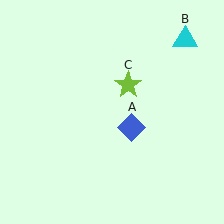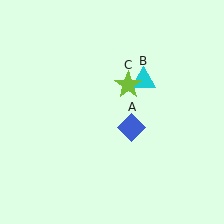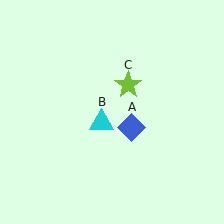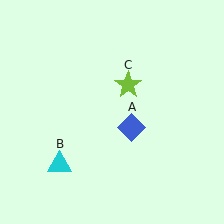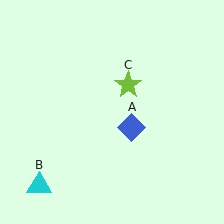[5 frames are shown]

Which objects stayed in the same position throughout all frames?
Blue diamond (object A) and lime star (object C) remained stationary.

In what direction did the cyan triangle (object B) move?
The cyan triangle (object B) moved down and to the left.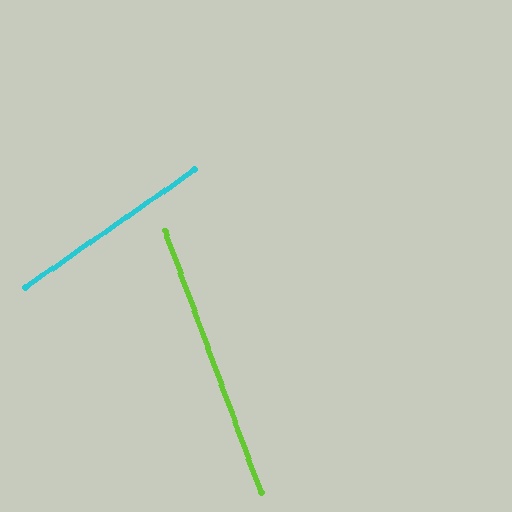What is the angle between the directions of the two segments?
Approximately 76 degrees.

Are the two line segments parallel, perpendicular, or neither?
Neither parallel nor perpendicular — they differ by about 76°.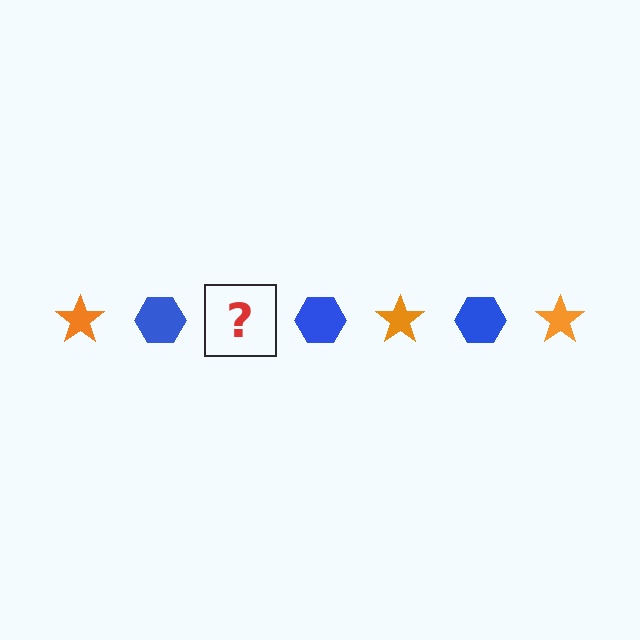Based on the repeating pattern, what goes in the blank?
The blank should be an orange star.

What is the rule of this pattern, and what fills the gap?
The rule is that the pattern alternates between orange star and blue hexagon. The gap should be filled with an orange star.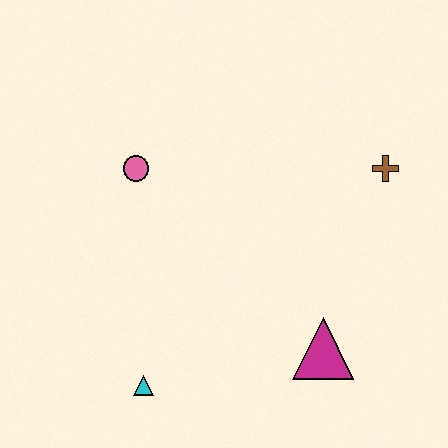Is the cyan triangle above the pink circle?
No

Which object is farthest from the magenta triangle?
The pink circle is farthest from the magenta triangle.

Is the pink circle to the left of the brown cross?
Yes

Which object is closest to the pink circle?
The cyan triangle is closest to the pink circle.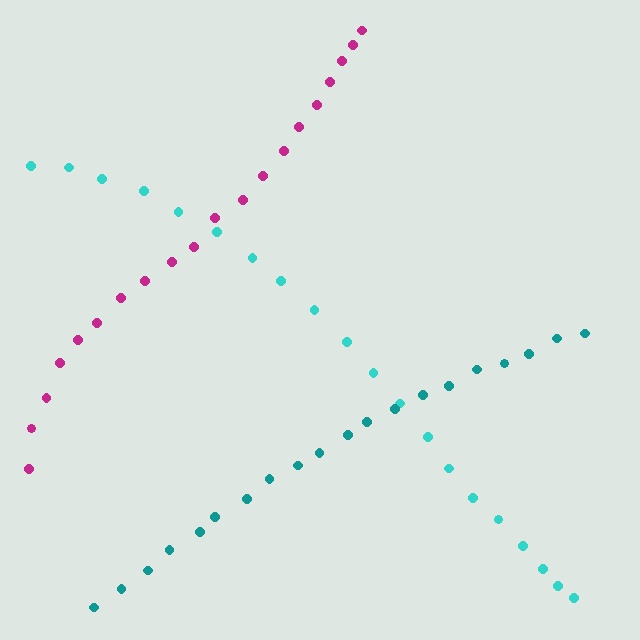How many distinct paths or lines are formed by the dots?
There are 3 distinct paths.